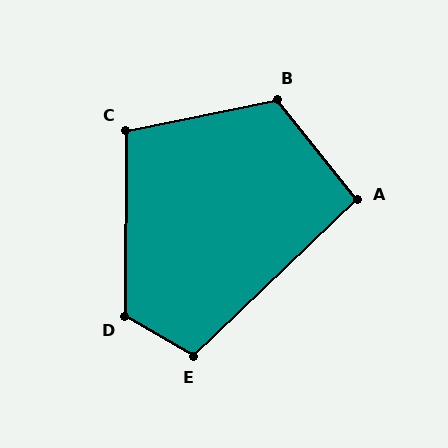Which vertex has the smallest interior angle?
A, at approximately 95 degrees.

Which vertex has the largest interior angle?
D, at approximately 120 degrees.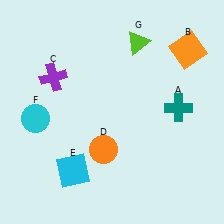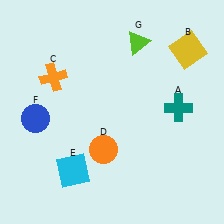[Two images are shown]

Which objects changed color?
B changed from orange to yellow. C changed from purple to orange. F changed from cyan to blue.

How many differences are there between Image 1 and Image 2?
There are 3 differences between the two images.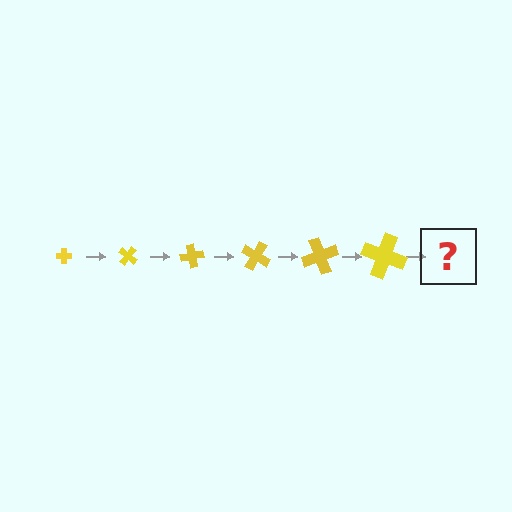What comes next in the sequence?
The next element should be a cross, larger than the previous one and rotated 240 degrees from the start.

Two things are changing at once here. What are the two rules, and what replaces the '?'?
The two rules are that the cross grows larger each step and it rotates 40 degrees each step. The '?' should be a cross, larger than the previous one and rotated 240 degrees from the start.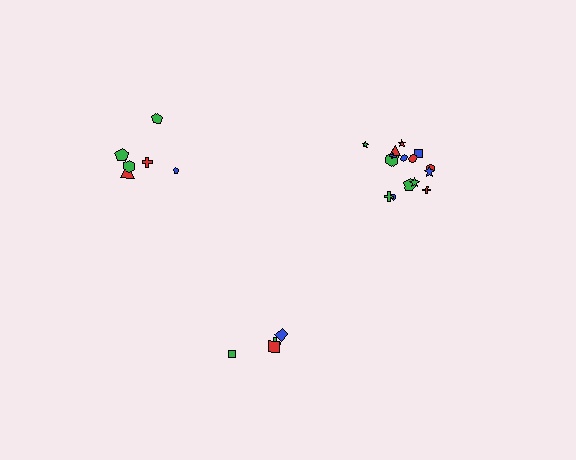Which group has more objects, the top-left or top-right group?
The top-right group.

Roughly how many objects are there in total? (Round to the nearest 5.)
Roughly 25 objects in total.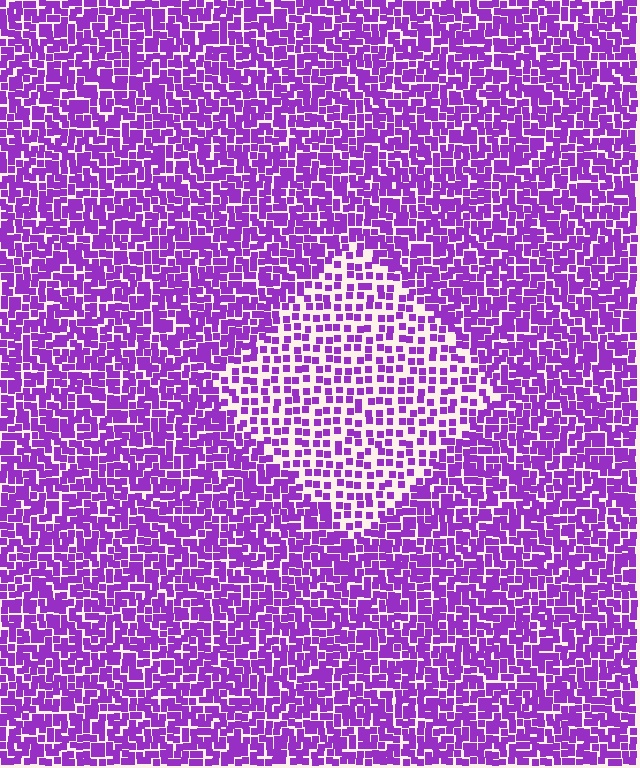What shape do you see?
I see a diamond.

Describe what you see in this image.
The image contains small purple elements arranged at two different densities. A diamond-shaped region is visible where the elements are less densely packed than the surrounding area.